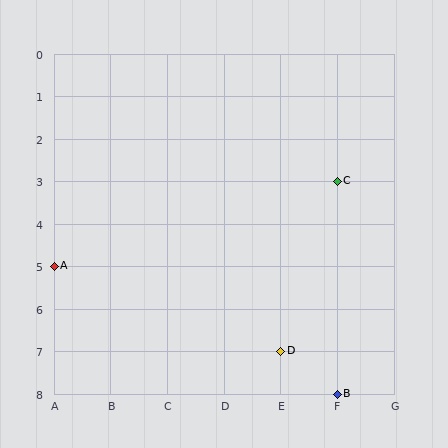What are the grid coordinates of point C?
Point C is at grid coordinates (F, 3).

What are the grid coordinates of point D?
Point D is at grid coordinates (E, 7).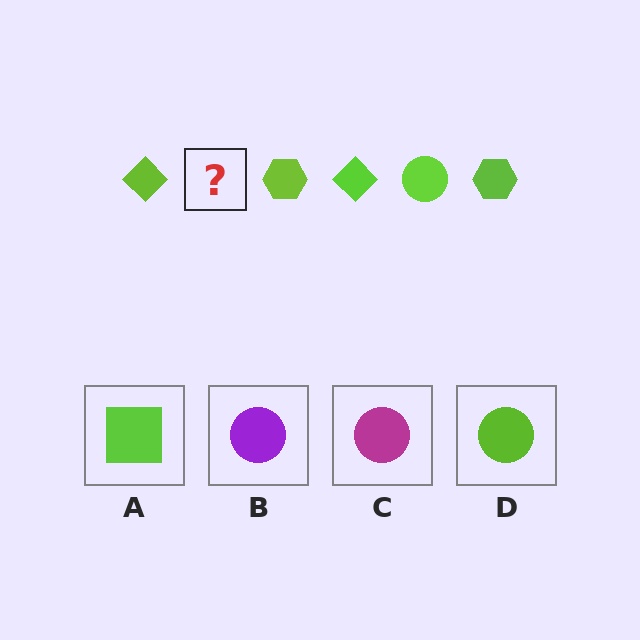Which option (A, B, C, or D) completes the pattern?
D.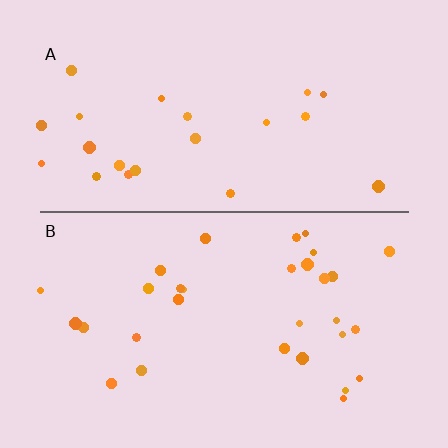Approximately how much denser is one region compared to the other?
Approximately 1.4× — region B over region A.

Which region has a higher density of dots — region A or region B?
B (the bottom).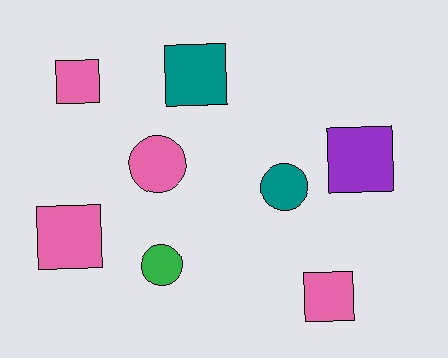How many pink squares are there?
There are 3 pink squares.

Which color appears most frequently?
Pink, with 4 objects.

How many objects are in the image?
There are 8 objects.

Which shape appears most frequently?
Square, with 5 objects.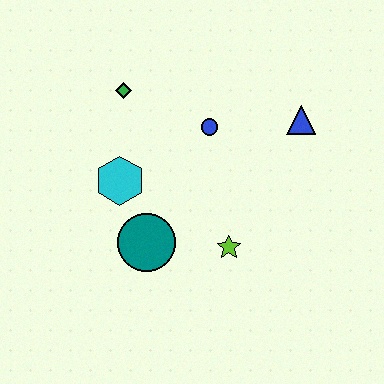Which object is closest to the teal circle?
The cyan hexagon is closest to the teal circle.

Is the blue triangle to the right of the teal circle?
Yes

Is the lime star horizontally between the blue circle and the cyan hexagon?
No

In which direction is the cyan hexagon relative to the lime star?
The cyan hexagon is to the left of the lime star.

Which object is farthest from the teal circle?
The blue triangle is farthest from the teal circle.